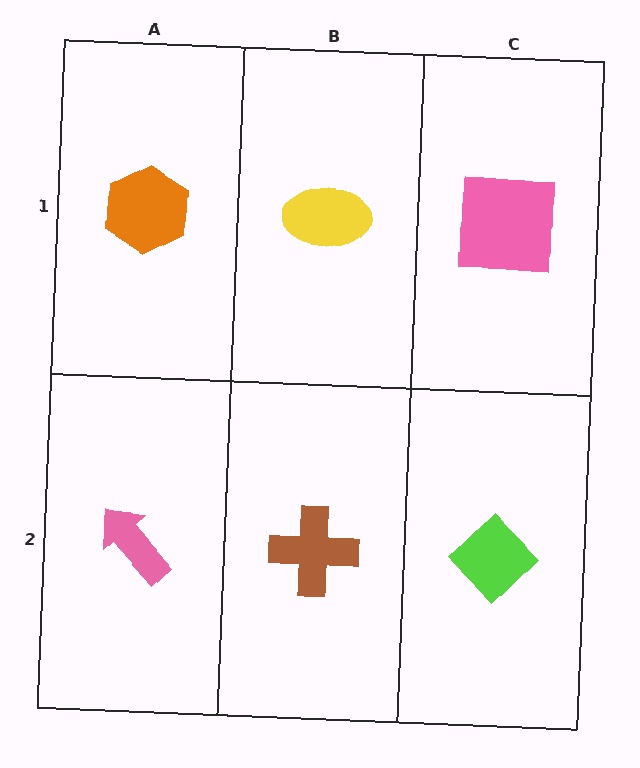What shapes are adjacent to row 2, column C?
A pink square (row 1, column C), a brown cross (row 2, column B).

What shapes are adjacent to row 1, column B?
A brown cross (row 2, column B), an orange hexagon (row 1, column A), a pink square (row 1, column C).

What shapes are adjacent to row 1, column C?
A lime diamond (row 2, column C), a yellow ellipse (row 1, column B).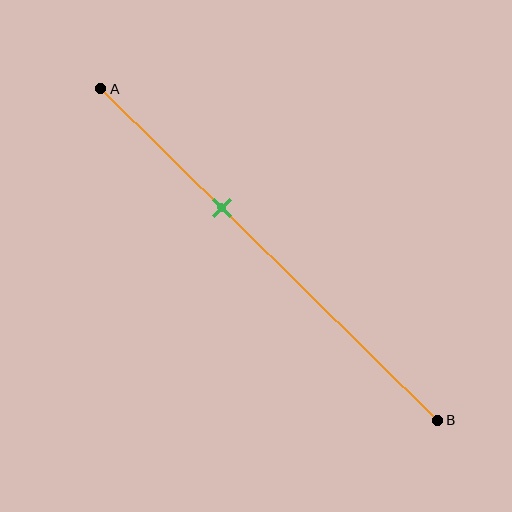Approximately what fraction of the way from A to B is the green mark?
The green mark is approximately 35% of the way from A to B.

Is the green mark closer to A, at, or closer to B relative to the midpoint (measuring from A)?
The green mark is closer to point A than the midpoint of segment AB.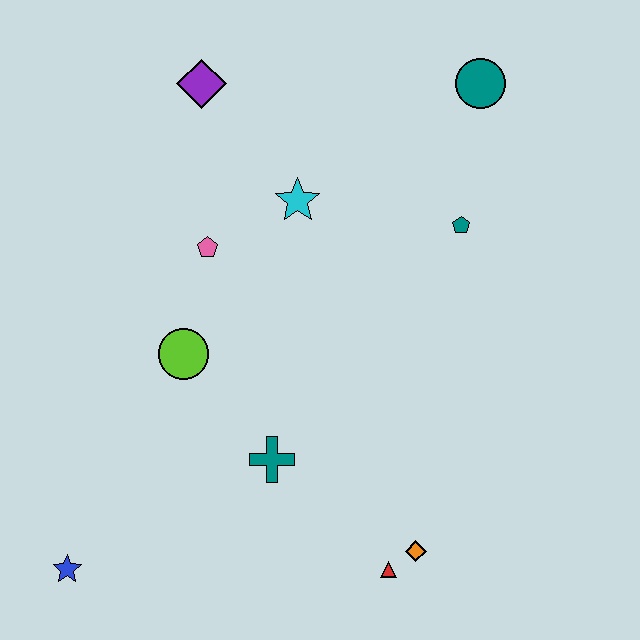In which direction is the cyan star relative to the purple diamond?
The cyan star is below the purple diamond.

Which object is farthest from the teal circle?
The blue star is farthest from the teal circle.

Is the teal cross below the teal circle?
Yes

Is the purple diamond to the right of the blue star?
Yes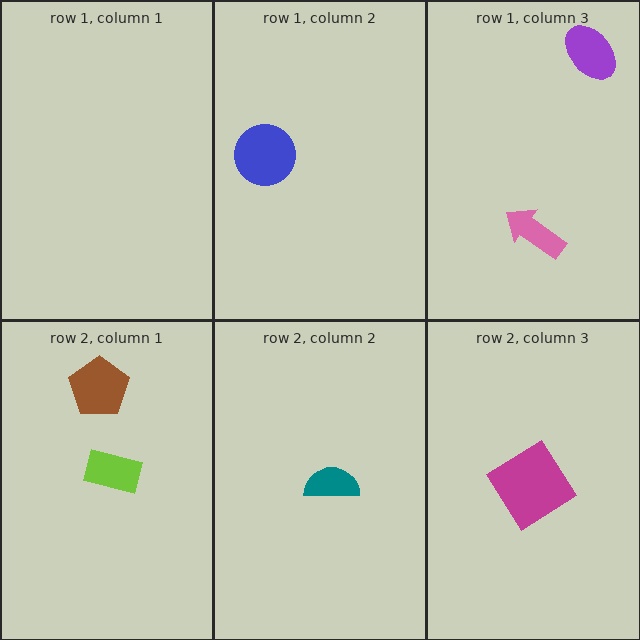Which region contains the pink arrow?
The row 1, column 3 region.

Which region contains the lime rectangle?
The row 2, column 1 region.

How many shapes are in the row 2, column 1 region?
2.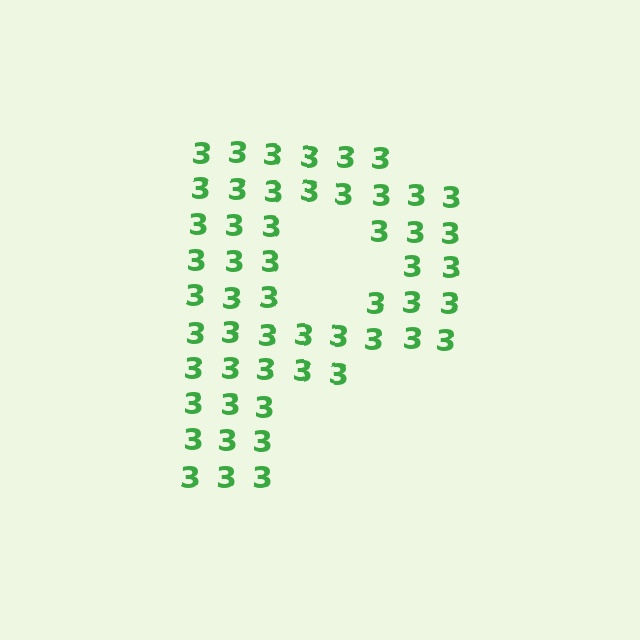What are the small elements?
The small elements are digit 3's.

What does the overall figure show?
The overall figure shows the letter P.